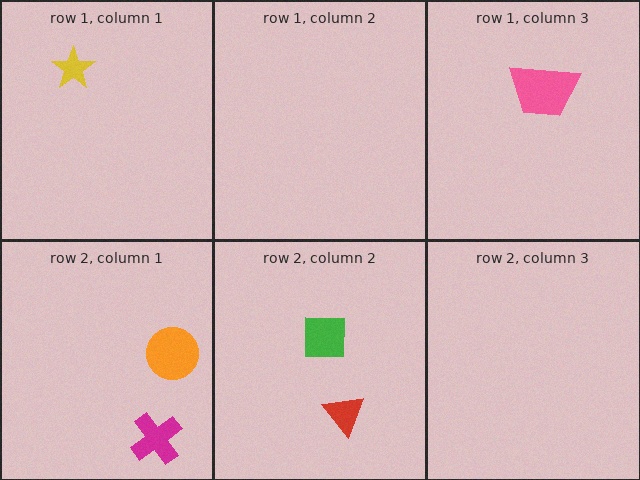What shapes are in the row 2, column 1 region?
The orange circle, the magenta cross.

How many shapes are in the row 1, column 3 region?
1.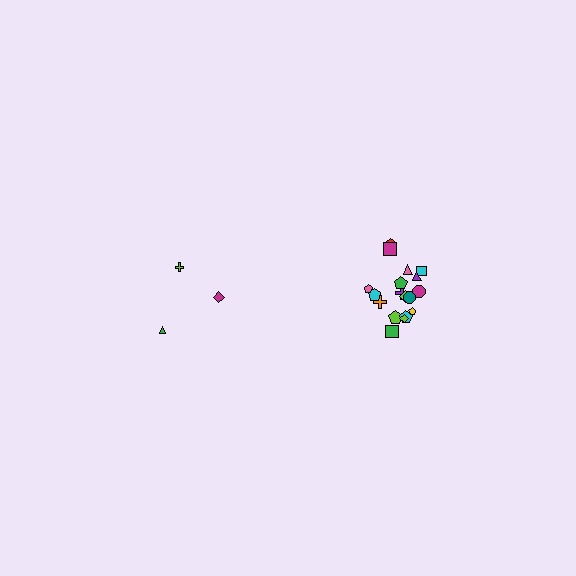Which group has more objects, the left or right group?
The right group.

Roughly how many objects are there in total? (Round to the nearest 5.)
Roughly 20 objects in total.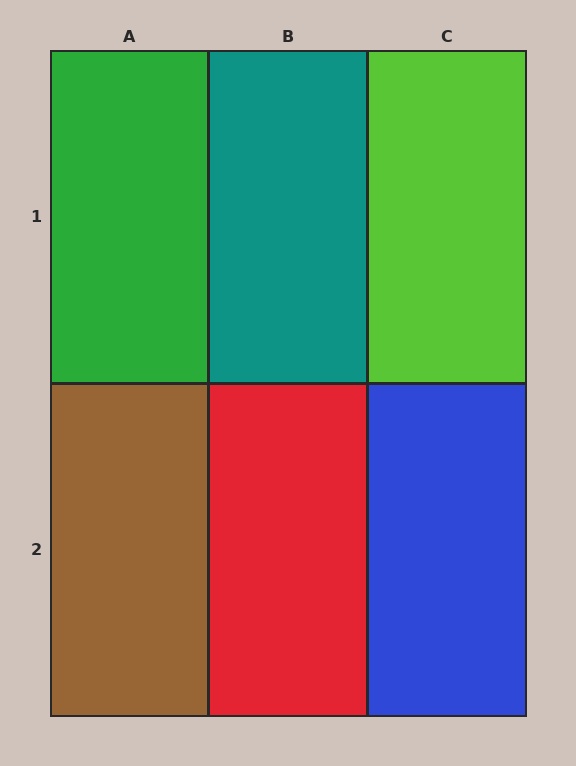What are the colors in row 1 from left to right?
Green, teal, lime.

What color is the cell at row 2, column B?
Red.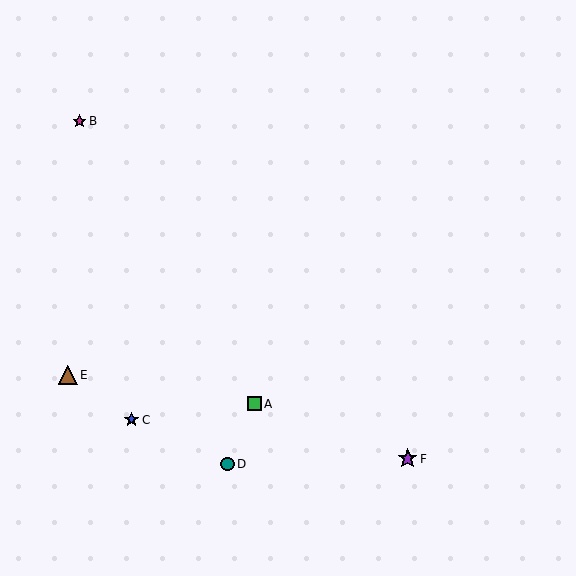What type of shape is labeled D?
Shape D is a teal circle.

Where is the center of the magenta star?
The center of the magenta star is at (79, 121).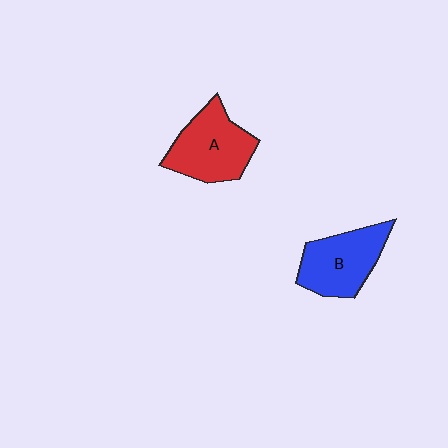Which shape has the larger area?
Shape A (red).